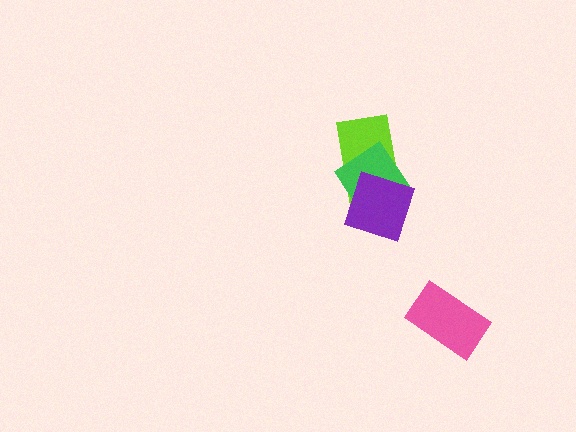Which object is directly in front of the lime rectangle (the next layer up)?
The green diamond is directly in front of the lime rectangle.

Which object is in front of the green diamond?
The purple diamond is in front of the green diamond.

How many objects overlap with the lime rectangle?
2 objects overlap with the lime rectangle.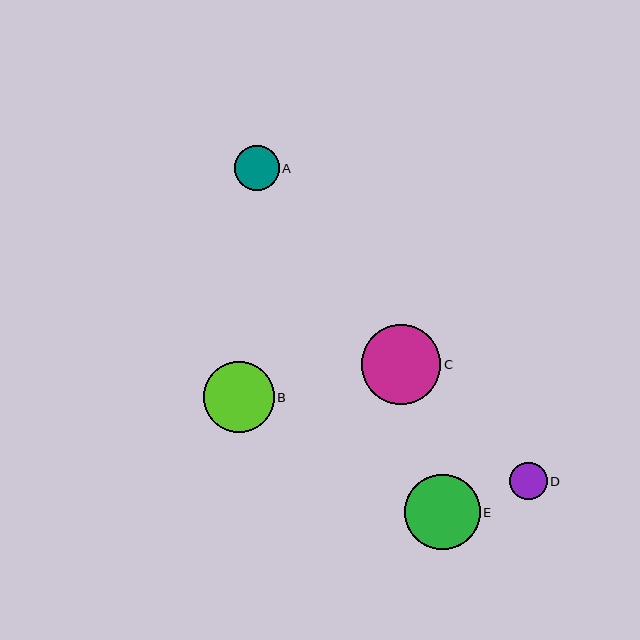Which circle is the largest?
Circle C is the largest with a size of approximately 79 pixels.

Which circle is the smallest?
Circle D is the smallest with a size of approximately 38 pixels.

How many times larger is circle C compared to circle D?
Circle C is approximately 2.1 times the size of circle D.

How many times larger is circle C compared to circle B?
Circle C is approximately 1.1 times the size of circle B.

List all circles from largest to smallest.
From largest to smallest: C, E, B, A, D.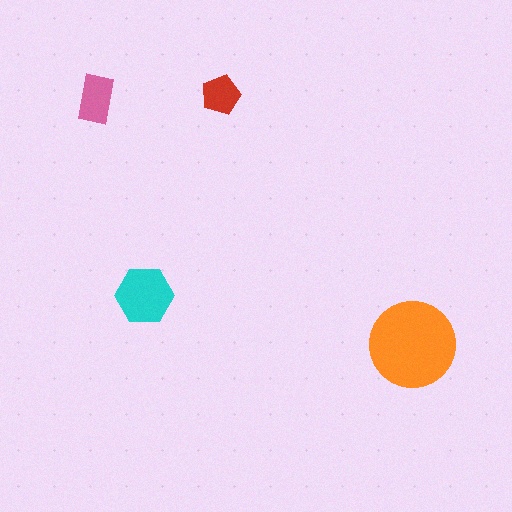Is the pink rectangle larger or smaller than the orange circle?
Smaller.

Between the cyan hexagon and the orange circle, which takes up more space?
The orange circle.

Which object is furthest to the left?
The pink rectangle is leftmost.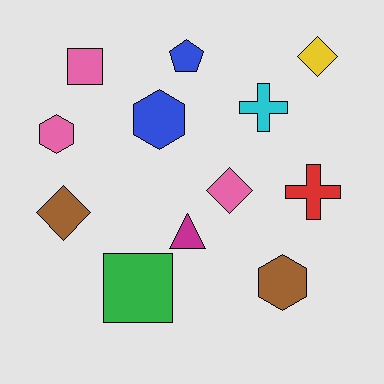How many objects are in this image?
There are 12 objects.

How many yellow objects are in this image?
There is 1 yellow object.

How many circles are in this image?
There are no circles.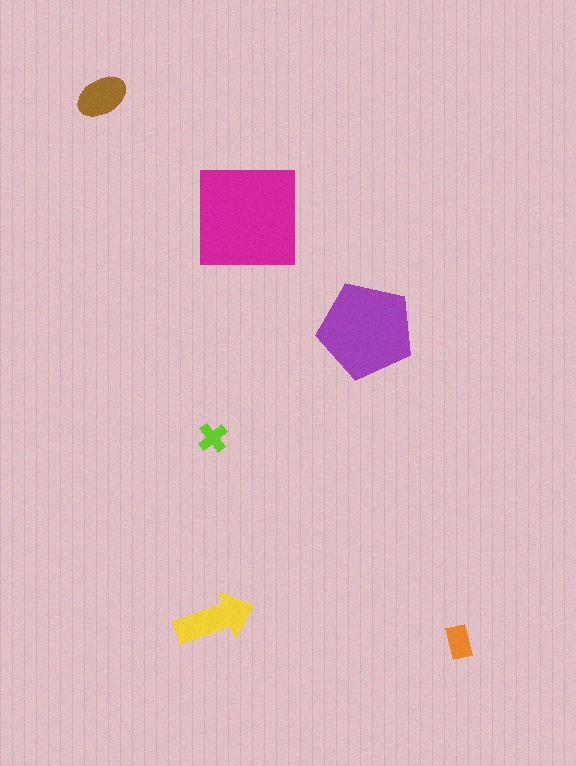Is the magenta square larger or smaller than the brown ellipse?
Larger.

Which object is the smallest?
The lime cross.